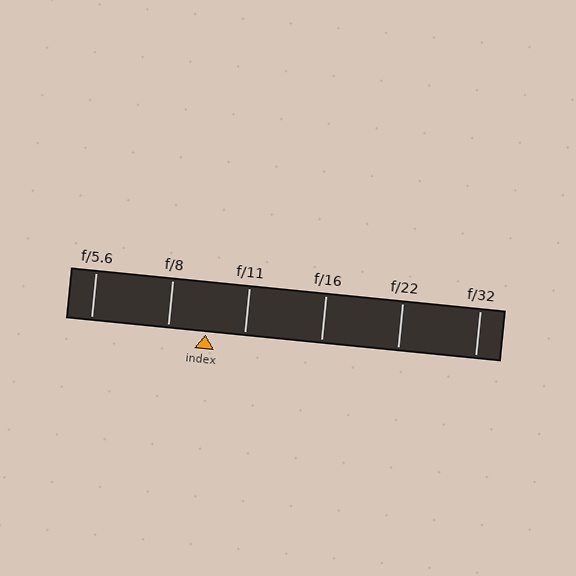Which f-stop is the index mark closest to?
The index mark is closest to f/8.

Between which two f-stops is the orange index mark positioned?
The index mark is between f/8 and f/11.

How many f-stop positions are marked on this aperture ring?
There are 6 f-stop positions marked.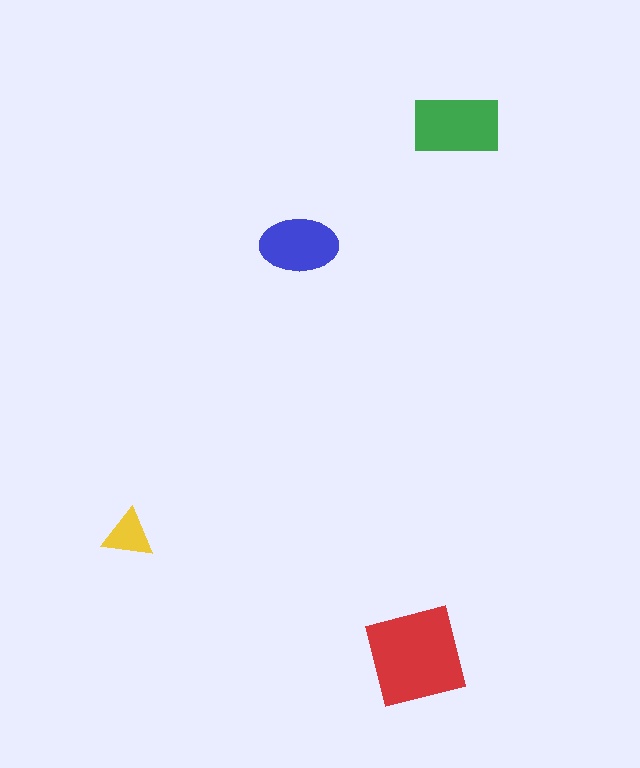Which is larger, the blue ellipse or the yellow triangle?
The blue ellipse.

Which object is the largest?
The red square.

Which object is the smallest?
The yellow triangle.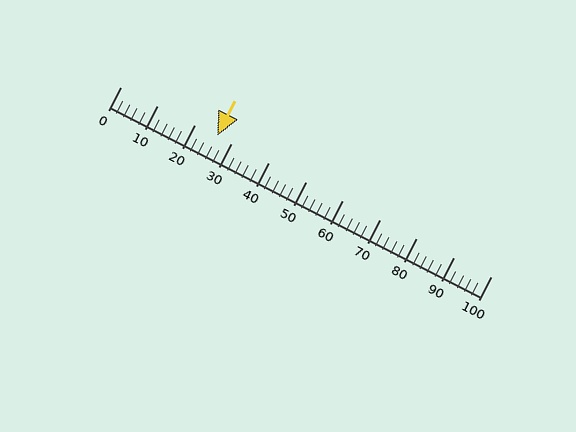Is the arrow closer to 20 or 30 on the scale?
The arrow is closer to 30.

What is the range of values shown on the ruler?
The ruler shows values from 0 to 100.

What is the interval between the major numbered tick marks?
The major tick marks are spaced 10 units apart.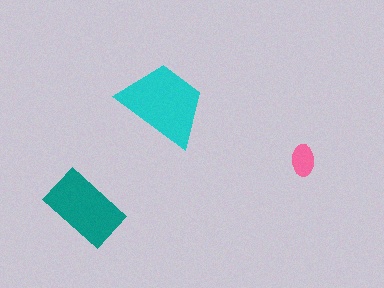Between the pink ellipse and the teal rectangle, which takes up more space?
The teal rectangle.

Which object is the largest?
The cyan trapezoid.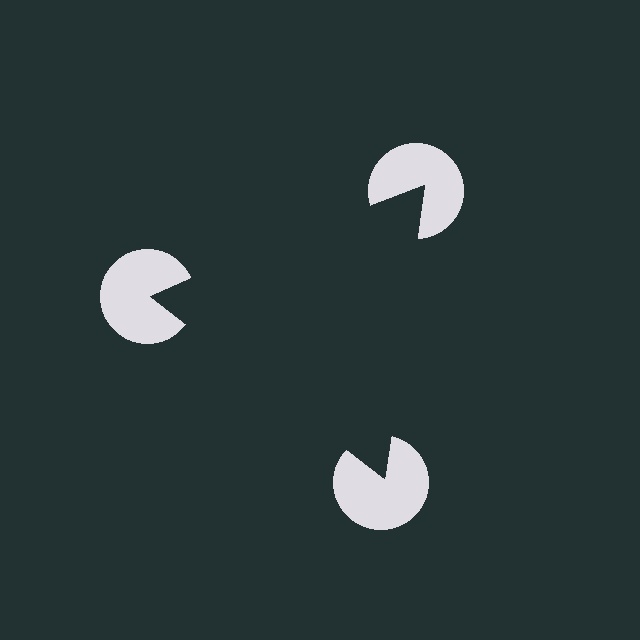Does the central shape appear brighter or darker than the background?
It typically appears slightly darker than the background, even though no actual brightness change is drawn.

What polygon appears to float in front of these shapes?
An illusory triangle — its edges are inferred from the aligned wedge cuts in the pac-man discs, not physically drawn.